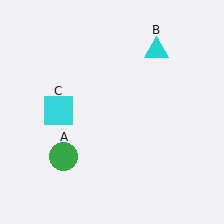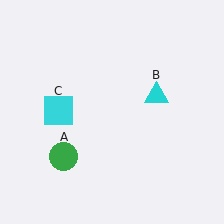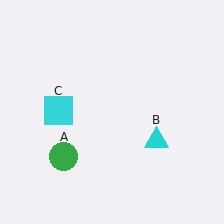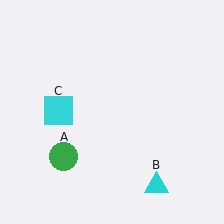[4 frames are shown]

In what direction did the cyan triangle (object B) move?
The cyan triangle (object B) moved down.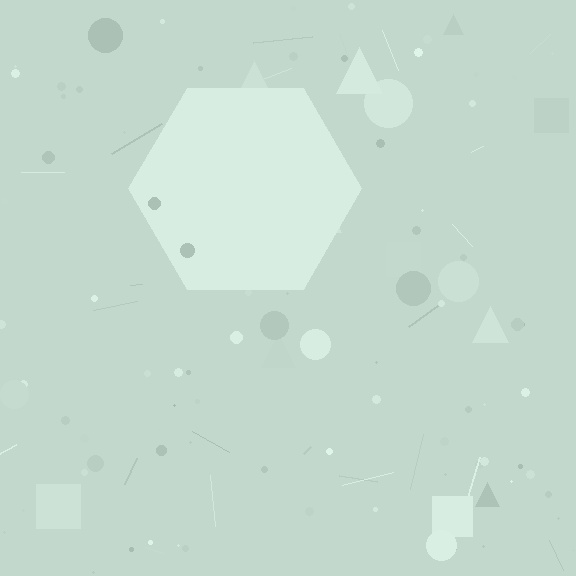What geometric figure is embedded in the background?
A hexagon is embedded in the background.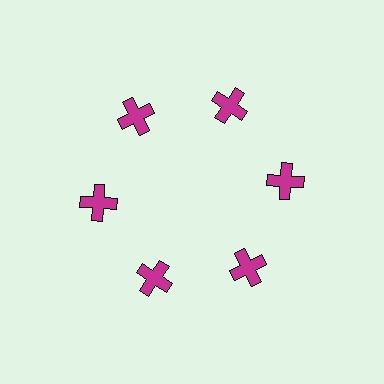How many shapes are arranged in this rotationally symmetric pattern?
There are 6 shapes, arranged in 6 groups of 1.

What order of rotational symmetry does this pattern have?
This pattern has 6-fold rotational symmetry.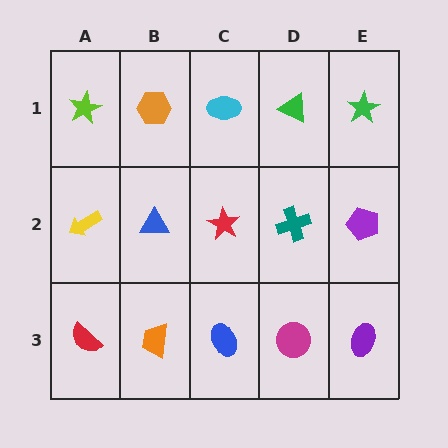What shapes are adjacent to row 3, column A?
A yellow arrow (row 2, column A), an orange trapezoid (row 3, column B).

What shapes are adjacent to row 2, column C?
A cyan ellipse (row 1, column C), a blue ellipse (row 3, column C), a blue triangle (row 2, column B), a teal cross (row 2, column D).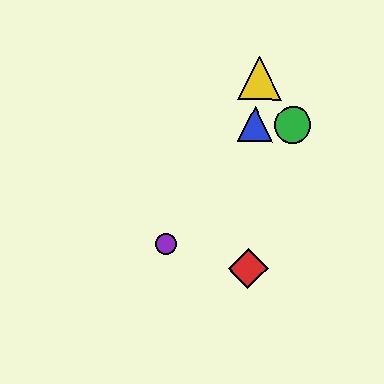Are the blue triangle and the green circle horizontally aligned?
Yes, both are at y≈124.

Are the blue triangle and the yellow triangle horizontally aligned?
No, the blue triangle is at y≈124 and the yellow triangle is at y≈78.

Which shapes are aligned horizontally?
The blue triangle, the green circle are aligned horizontally.